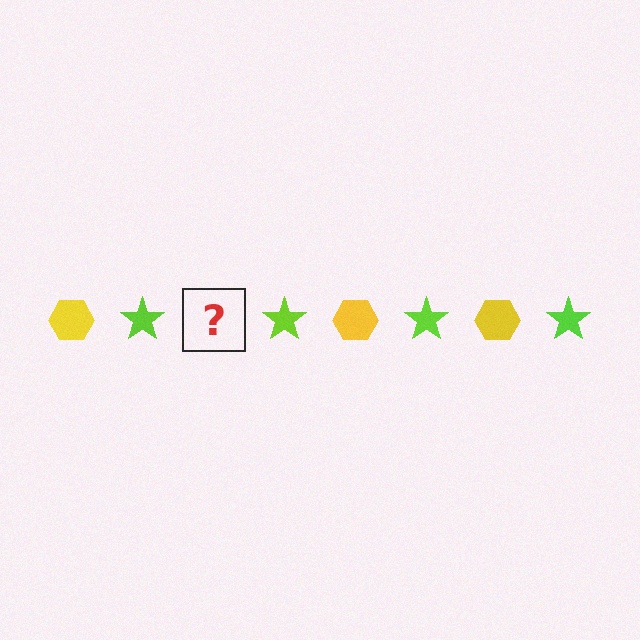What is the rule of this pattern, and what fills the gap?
The rule is that the pattern alternates between yellow hexagon and lime star. The gap should be filled with a yellow hexagon.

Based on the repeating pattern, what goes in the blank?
The blank should be a yellow hexagon.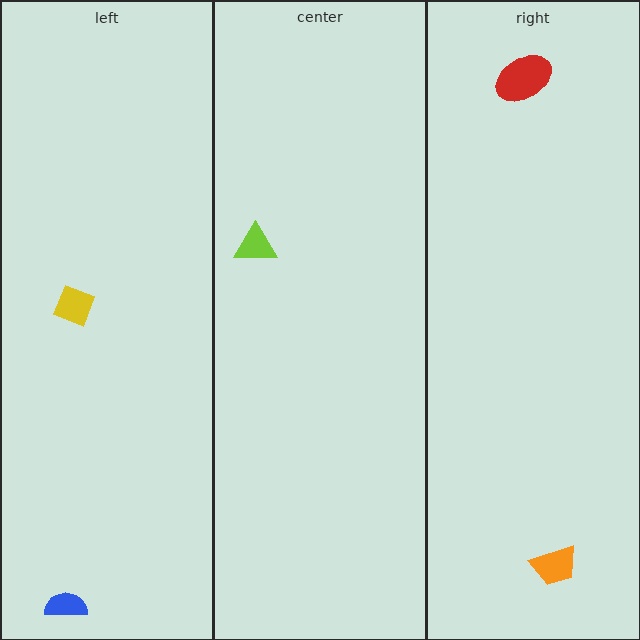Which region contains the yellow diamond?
The left region.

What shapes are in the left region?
The yellow diamond, the blue semicircle.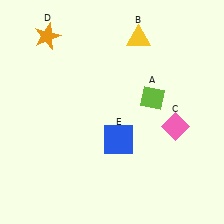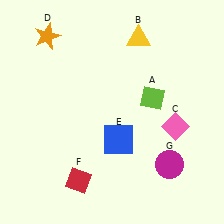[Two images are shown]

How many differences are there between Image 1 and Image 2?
There are 2 differences between the two images.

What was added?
A red diamond (F), a magenta circle (G) were added in Image 2.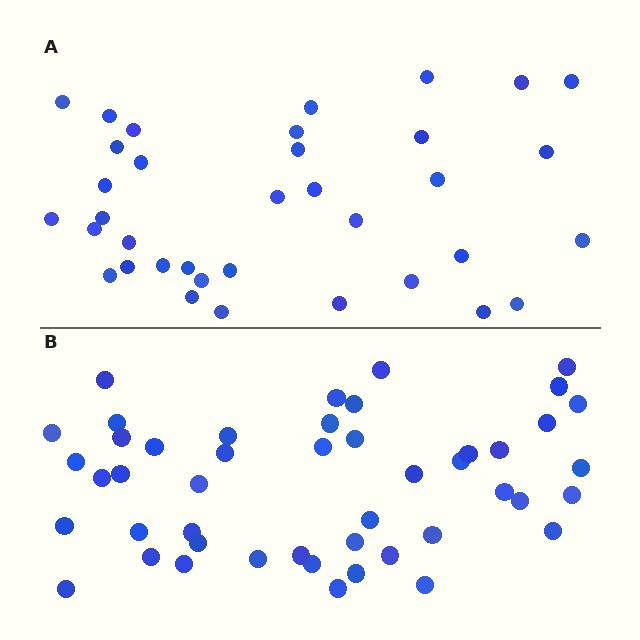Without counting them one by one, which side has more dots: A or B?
Region B (the bottom region) has more dots.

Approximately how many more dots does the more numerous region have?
Region B has roughly 12 or so more dots than region A.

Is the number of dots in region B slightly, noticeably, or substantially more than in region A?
Region B has noticeably more, but not dramatically so. The ratio is roughly 1.3 to 1.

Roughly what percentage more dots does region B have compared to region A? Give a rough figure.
About 30% more.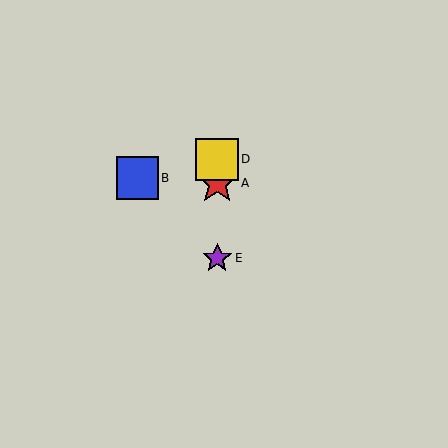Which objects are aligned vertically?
Objects A, C, D, E are aligned vertically.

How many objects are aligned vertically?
4 objects (A, C, D, E) are aligned vertically.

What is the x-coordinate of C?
Object C is at x≈217.